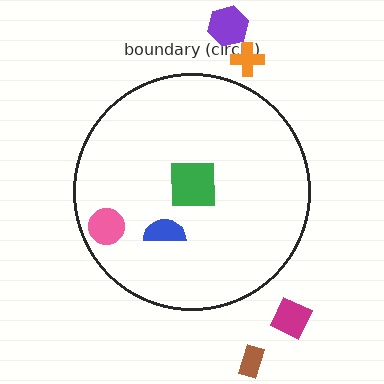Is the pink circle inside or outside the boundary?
Inside.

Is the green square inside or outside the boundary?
Inside.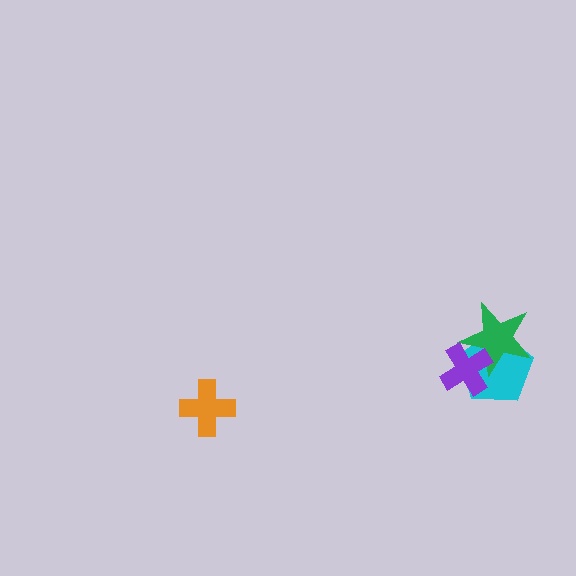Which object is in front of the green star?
The purple cross is in front of the green star.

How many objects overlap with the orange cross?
0 objects overlap with the orange cross.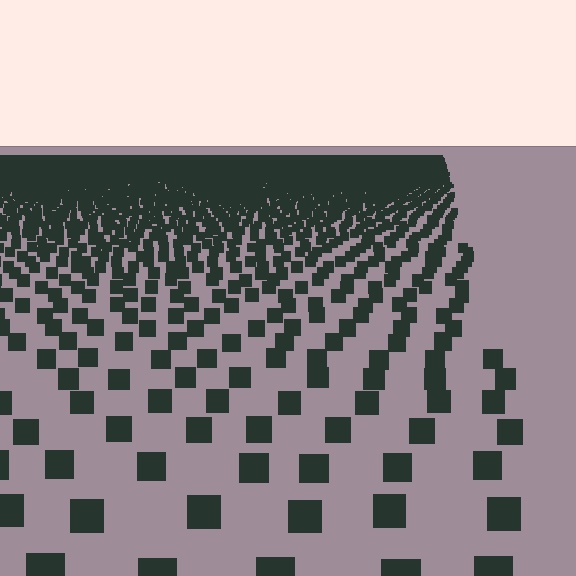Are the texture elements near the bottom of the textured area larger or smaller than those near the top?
Larger. Near the bottom, elements are closer to the viewer and appear at a bigger on-screen size.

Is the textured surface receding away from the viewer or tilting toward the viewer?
The surface is receding away from the viewer. Texture elements get smaller and denser toward the top.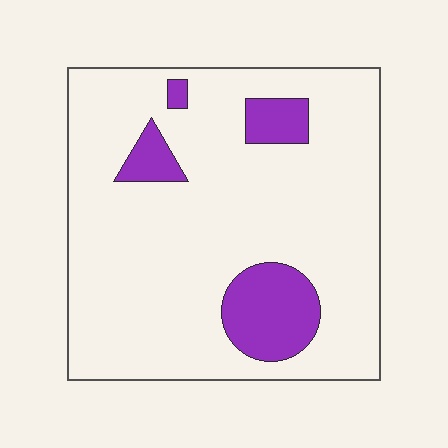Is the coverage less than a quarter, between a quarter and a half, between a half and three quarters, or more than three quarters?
Less than a quarter.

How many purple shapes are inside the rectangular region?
4.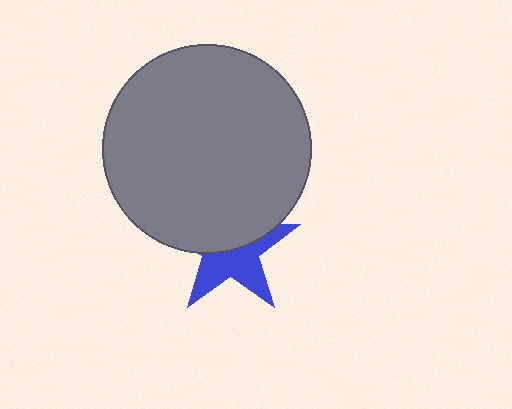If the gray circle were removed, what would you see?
You would see the complete blue star.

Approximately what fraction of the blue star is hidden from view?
Roughly 50% of the blue star is hidden behind the gray circle.